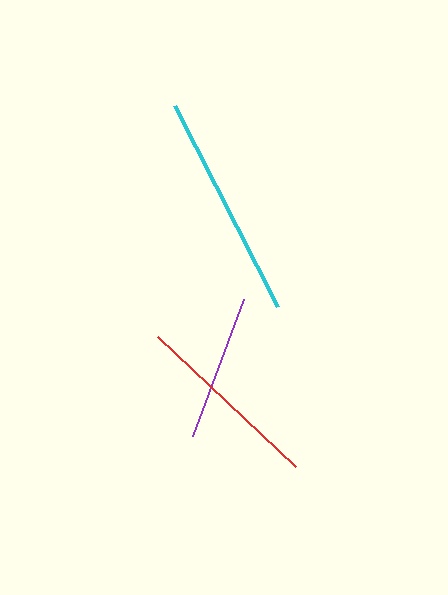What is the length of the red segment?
The red segment is approximately 189 pixels long.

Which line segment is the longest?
The cyan line is the longest at approximately 226 pixels.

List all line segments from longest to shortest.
From longest to shortest: cyan, red, purple.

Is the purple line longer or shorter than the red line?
The red line is longer than the purple line.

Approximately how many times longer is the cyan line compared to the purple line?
The cyan line is approximately 1.5 times the length of the purple line.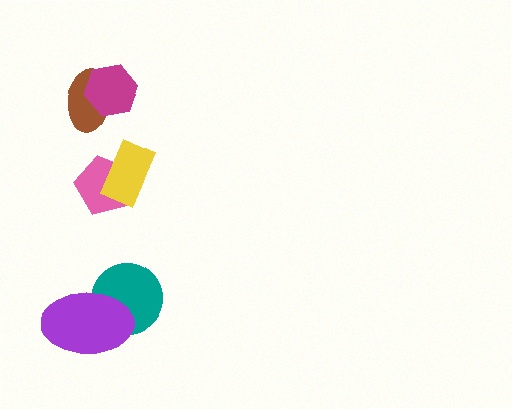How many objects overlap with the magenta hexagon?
1 object overlaps with the magenta hexagon.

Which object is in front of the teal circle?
The purple ellipse is in front of the teal circle.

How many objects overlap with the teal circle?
1 object overlaps with the teal circle.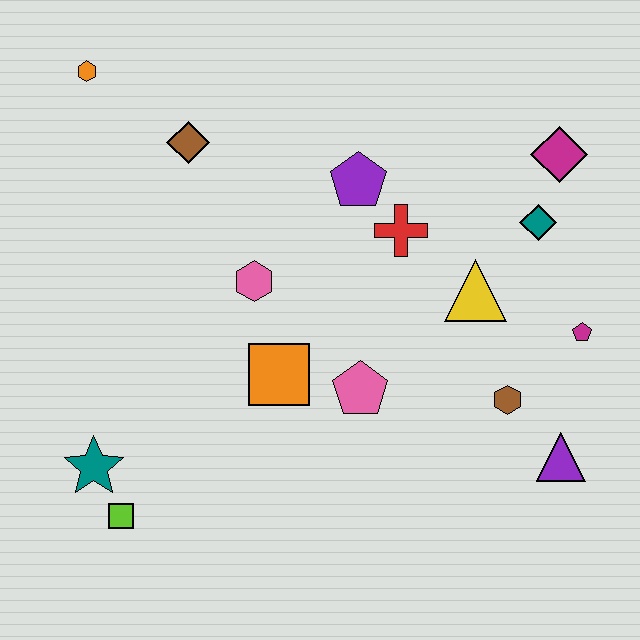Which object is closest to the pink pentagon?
The orange square is closest to the pink pentagon.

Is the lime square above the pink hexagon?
No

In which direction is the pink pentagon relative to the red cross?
The pink pentagon is below the red cross.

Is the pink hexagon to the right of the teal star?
Yes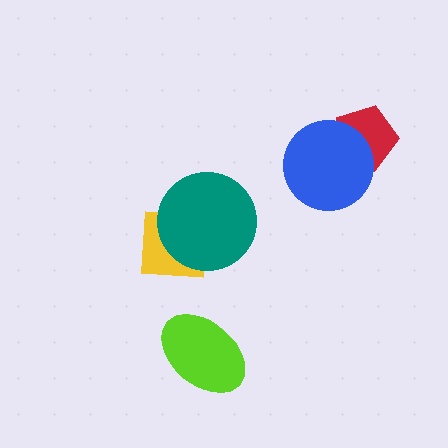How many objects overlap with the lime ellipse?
0 objects overlap with the lime ellipse.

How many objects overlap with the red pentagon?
1 object overlaps with the red pentagon.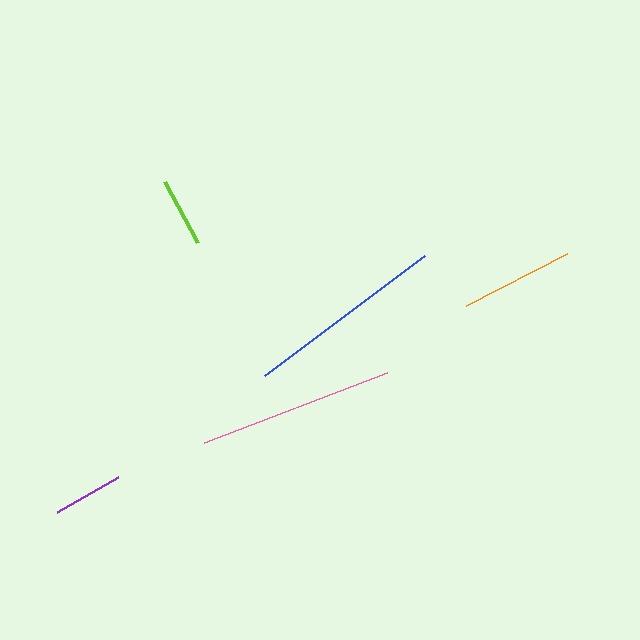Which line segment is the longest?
The blue line is the longest at approximately 200 pixels.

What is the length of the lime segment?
The lime segment is approximately 69 pixels long.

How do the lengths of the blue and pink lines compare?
The blue and pink lines are approximately the same length.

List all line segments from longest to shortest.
From longest to shortest: blue, pink, orange, purple, lime.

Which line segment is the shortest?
The lime line is the shortest at approximately 69 pixels.